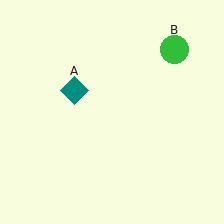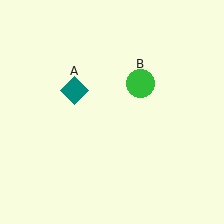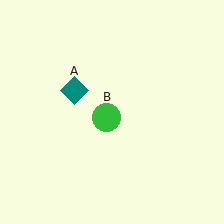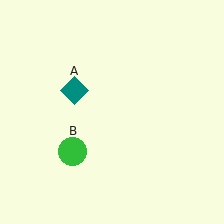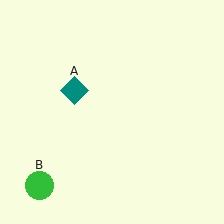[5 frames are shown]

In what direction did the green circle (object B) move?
The green circle (object B) moved down and to the left.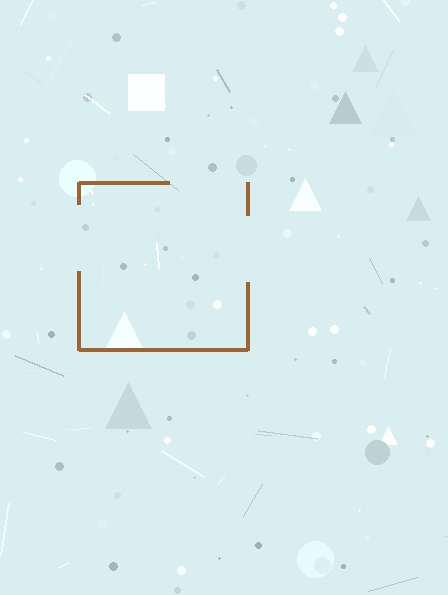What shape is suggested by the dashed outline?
The dashed outline suggests a square.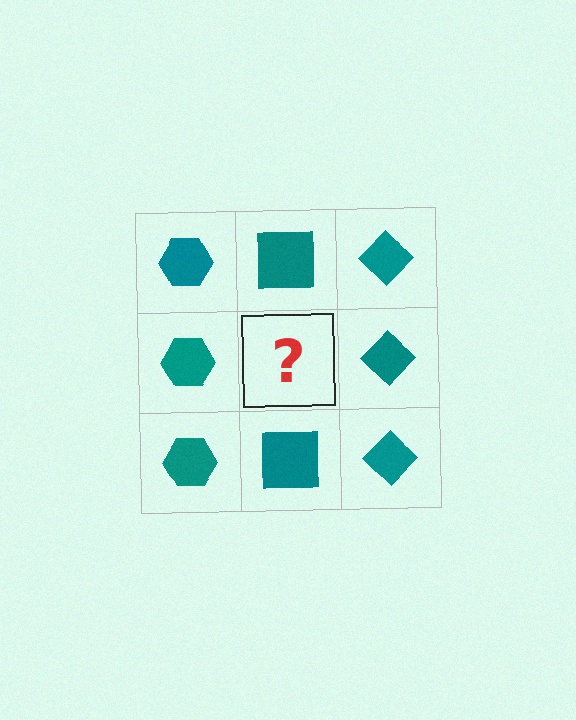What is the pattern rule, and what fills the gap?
The rule is that each column has a consistent shape. The gap should be filled with a teal square.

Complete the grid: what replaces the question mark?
The question mark should be replaced with a teal square.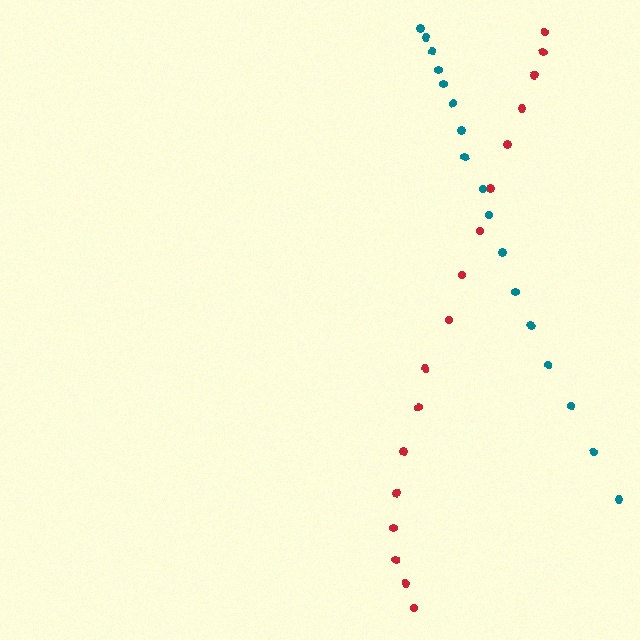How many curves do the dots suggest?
There are 2 distinct paths.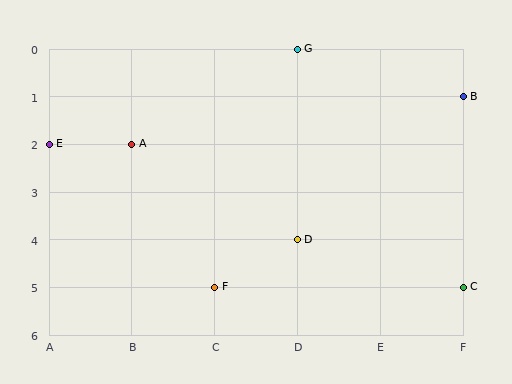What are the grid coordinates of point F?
Point F is at grid coordinates (C, 5).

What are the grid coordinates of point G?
Point G is at grid coordinates (D, 0).